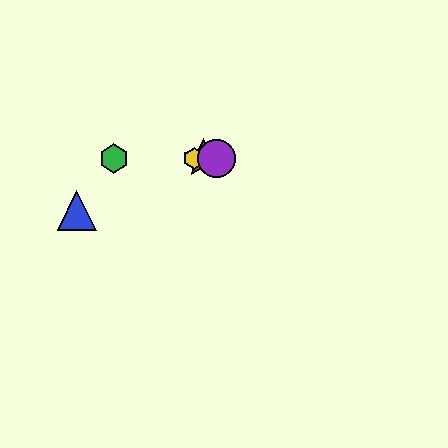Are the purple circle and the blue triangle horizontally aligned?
No, the purple circle is at y≈158 and the blue triangle is at y≈211.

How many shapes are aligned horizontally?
4 shapes (the red star, the green hexagon, the yellow hexagon, the purple circle) are aligned horizontally.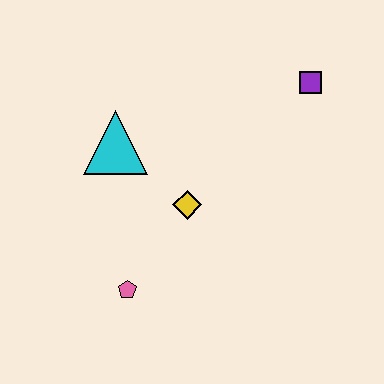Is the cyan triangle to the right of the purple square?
No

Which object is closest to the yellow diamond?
The cyan triangle is closest to the yellow diamond.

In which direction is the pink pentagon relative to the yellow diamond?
The pink pentagon is below the yellow diamond.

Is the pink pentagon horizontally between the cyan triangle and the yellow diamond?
Yes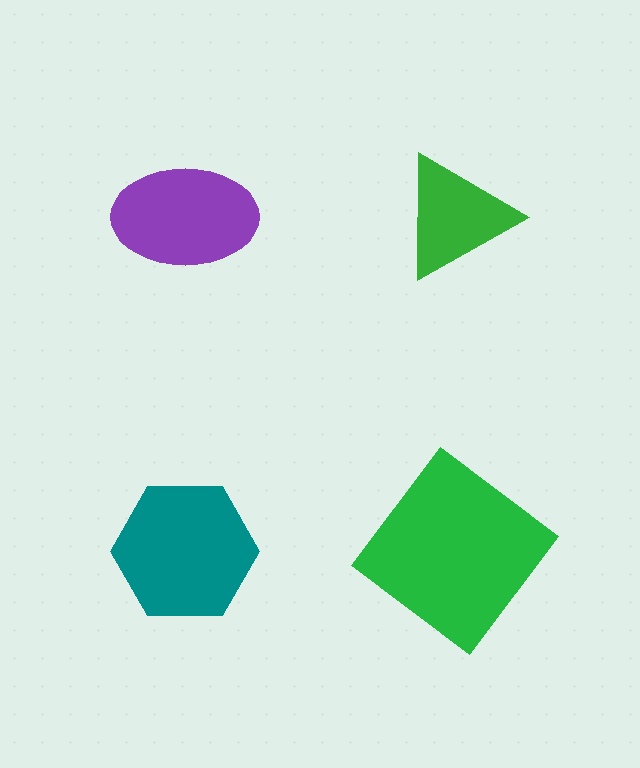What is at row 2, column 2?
A green diamond.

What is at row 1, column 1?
A purple ellipse.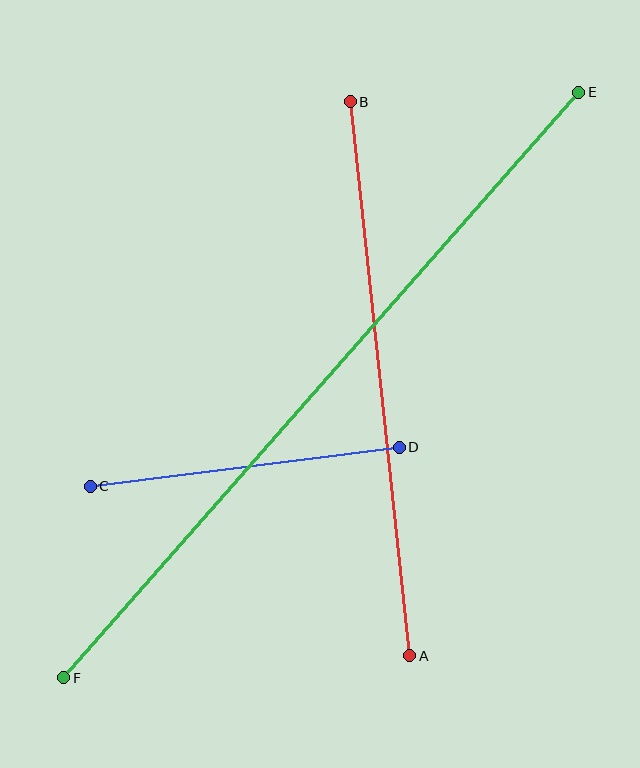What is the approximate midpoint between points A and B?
The midpoint is at approximately (380, 379) pixels.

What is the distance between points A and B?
The distance is approximately 557 pixels.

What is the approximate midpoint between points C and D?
The midpoint is at approximately (245, 467) pixels.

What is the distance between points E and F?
The distance is approximately 780 pixels.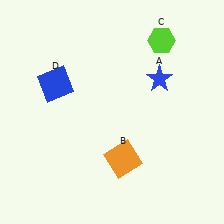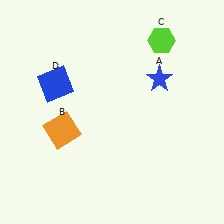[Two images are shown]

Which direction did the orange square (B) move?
The orange square (B) moved left.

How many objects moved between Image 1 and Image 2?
1 object moved between the two images.